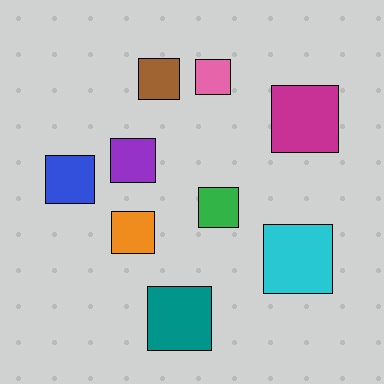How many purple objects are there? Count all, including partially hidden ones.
There is 1 purple object.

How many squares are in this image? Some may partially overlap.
There are 9 squares.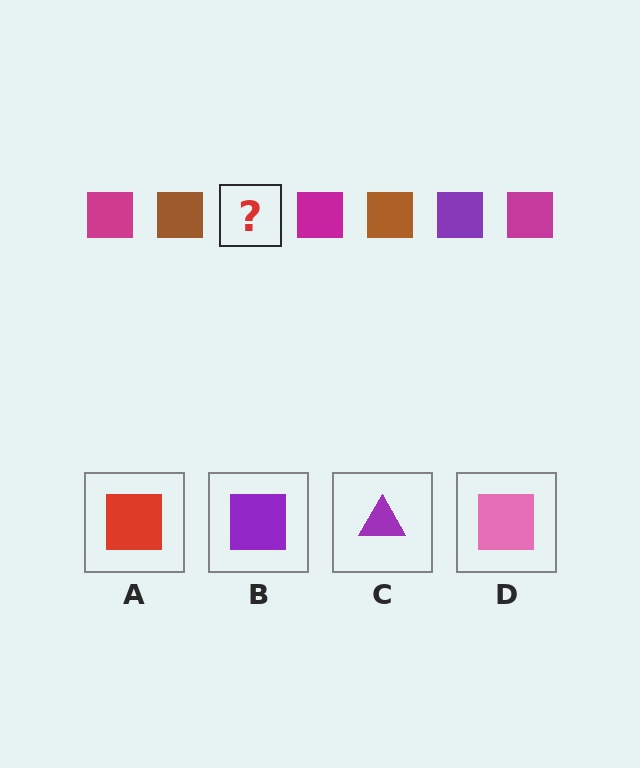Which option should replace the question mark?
Option B.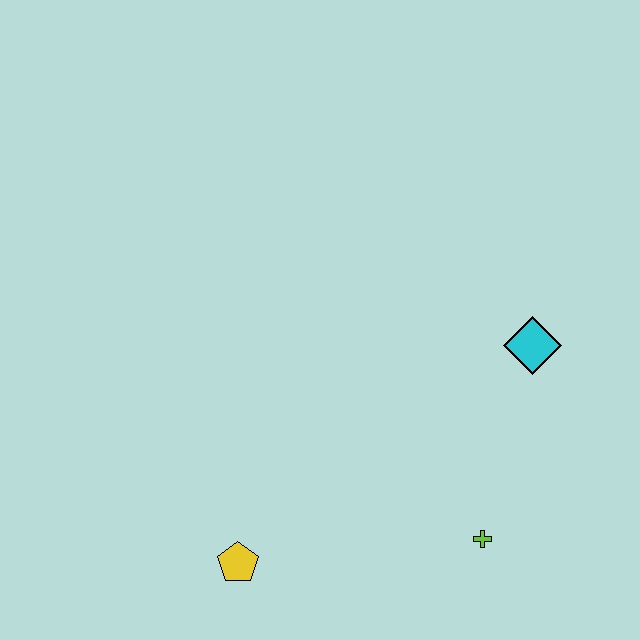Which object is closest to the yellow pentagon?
The lime cross is closest to the yellow pentagon.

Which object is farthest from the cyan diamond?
The yellow pentagon is farthest from the cyan diamond.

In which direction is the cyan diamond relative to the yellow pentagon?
The cyan diamond is to the right of the yellow pentagon.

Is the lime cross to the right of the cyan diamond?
No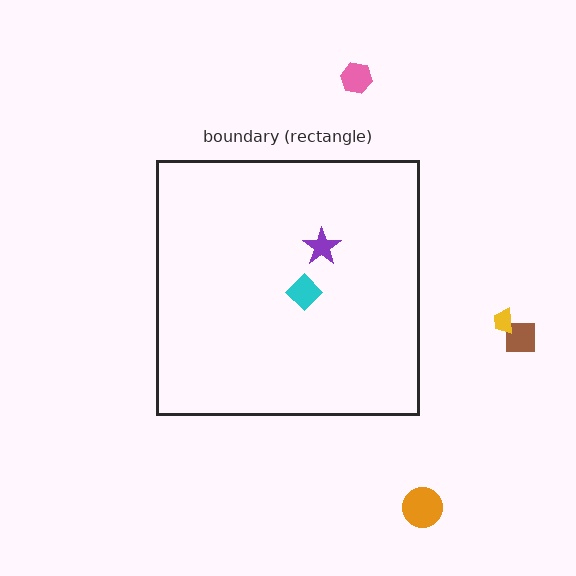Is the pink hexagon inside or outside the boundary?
Outside.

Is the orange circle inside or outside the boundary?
Outside.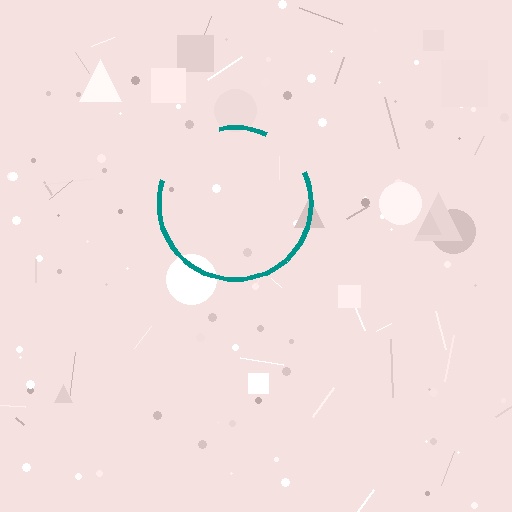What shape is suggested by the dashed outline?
The dashed outline suggests a circle.